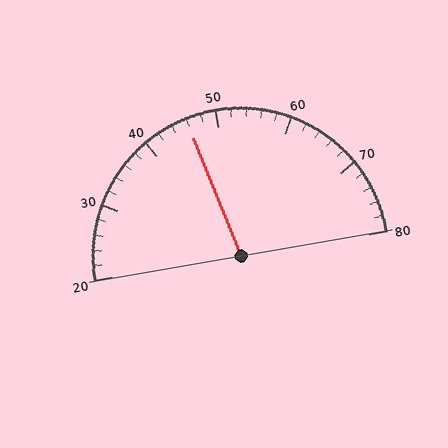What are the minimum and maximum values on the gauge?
The gauge ranges from 20 to 80.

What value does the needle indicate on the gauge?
The needle indicates approximately 46.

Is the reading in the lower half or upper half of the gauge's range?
The reading is in the lower half of the range (20 to 80).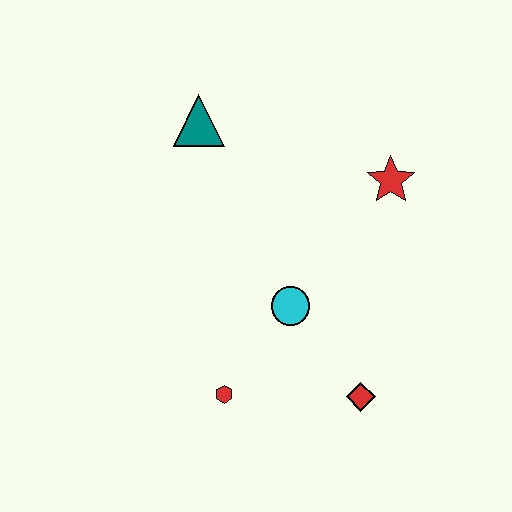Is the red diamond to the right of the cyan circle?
Yes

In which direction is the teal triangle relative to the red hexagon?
The teal triangle is above the red hexagon.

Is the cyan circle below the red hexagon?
No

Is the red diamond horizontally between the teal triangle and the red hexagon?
No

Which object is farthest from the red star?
The red hexagon is farthest from the red star.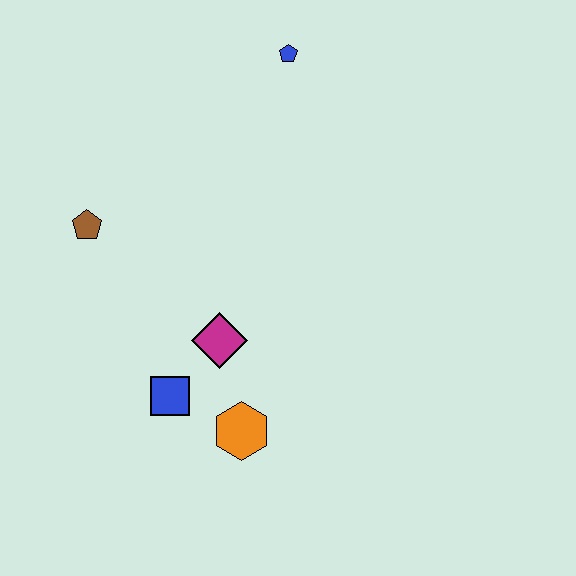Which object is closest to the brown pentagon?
The magenta diamond is closest to the brown pentagon.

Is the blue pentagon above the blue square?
Yes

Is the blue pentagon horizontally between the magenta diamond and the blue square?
No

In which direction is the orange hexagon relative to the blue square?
The orange hexagon is to the right of the blue square.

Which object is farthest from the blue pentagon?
The orange hexagon is farthest from the blue pentagon.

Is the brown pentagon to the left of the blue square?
Yes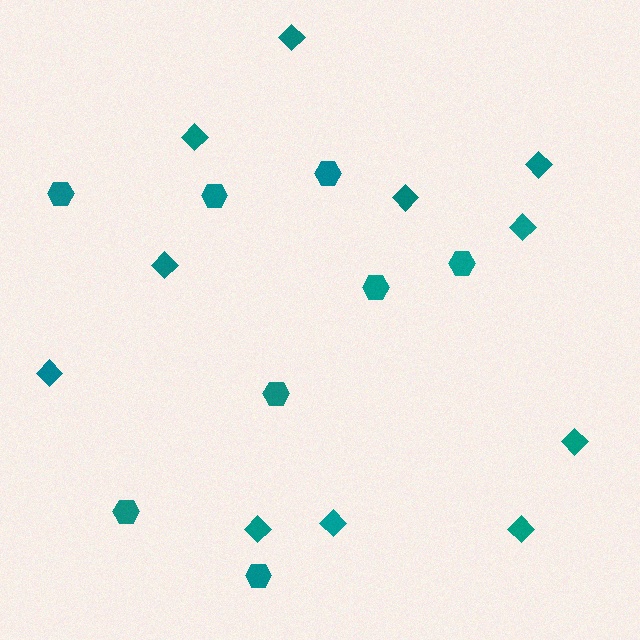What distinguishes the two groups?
There are 2 groups: one group of hexagons (8) and one group of diamonds (11).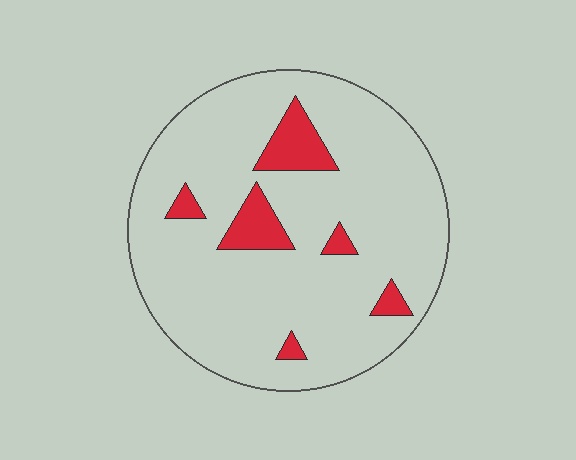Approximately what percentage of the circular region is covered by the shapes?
Approximately 10%.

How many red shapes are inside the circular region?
6.